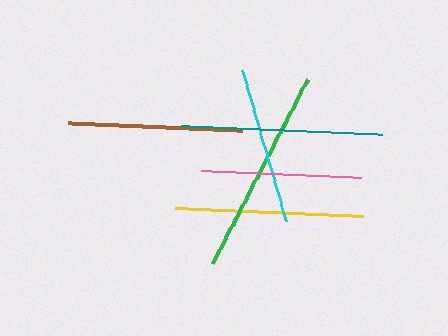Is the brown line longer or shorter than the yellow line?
The yellow line is longer than the brown line.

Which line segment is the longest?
The green line is the longest at approximately 207 pixels.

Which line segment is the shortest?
The cyan line is the shortest at approximately 157 pixels.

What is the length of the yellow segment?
The yellow segment is approximately 188 pixels long.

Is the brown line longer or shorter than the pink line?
The brown line is longer than the pink line.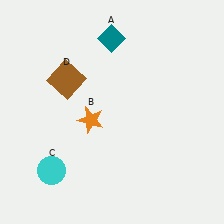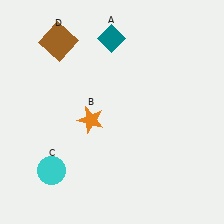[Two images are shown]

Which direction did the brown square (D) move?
The brown square (D) moved up.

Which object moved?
The brown square (D) moved up.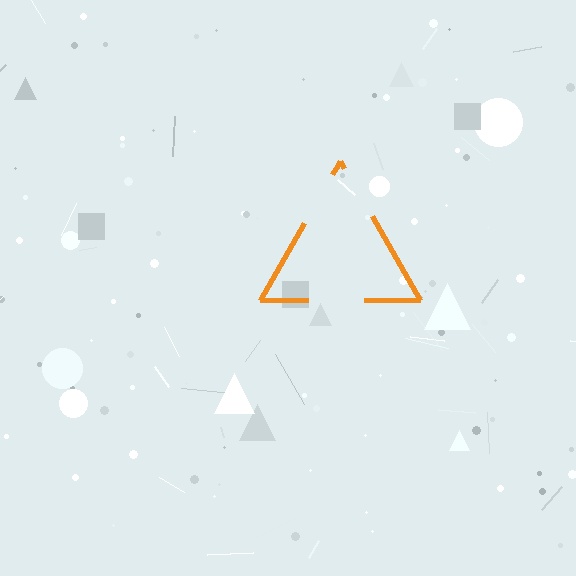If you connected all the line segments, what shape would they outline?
They would outline a triangle.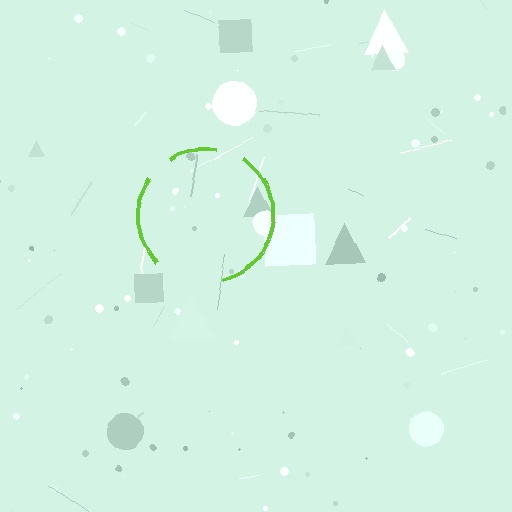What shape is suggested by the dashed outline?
The dashed outline suggests a circle.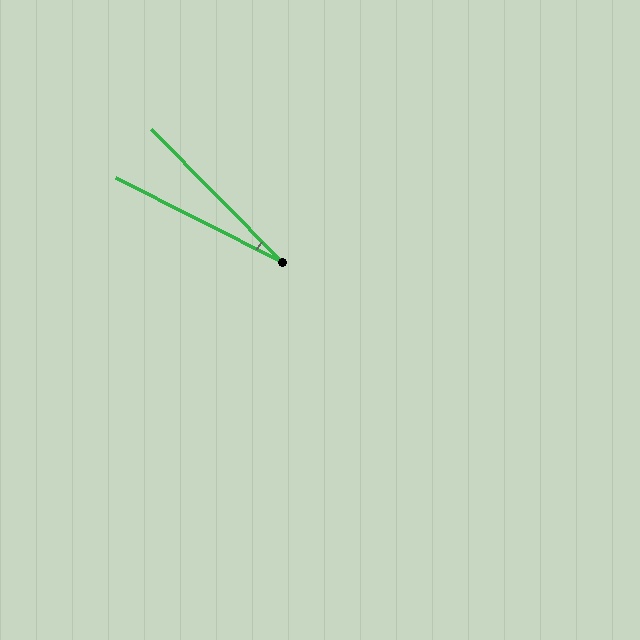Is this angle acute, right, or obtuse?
It is acute.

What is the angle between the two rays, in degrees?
Approximately 19 degrees.